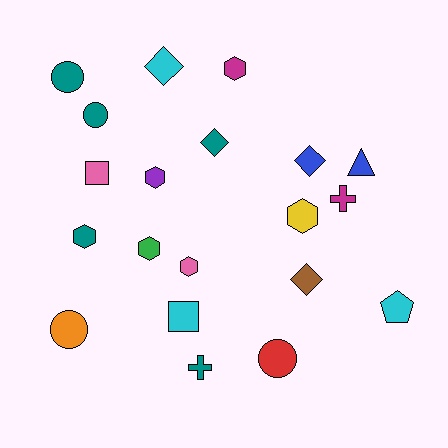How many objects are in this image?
There are 20 objects.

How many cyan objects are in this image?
There are 3 cyan objects.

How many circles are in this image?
There are 4 circles.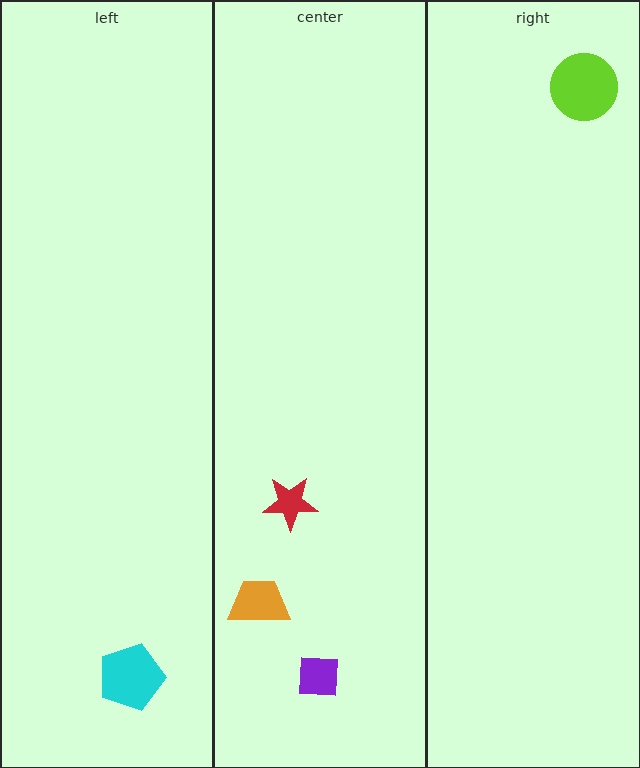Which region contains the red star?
The center region.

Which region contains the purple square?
The center region.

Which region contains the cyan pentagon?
The left region.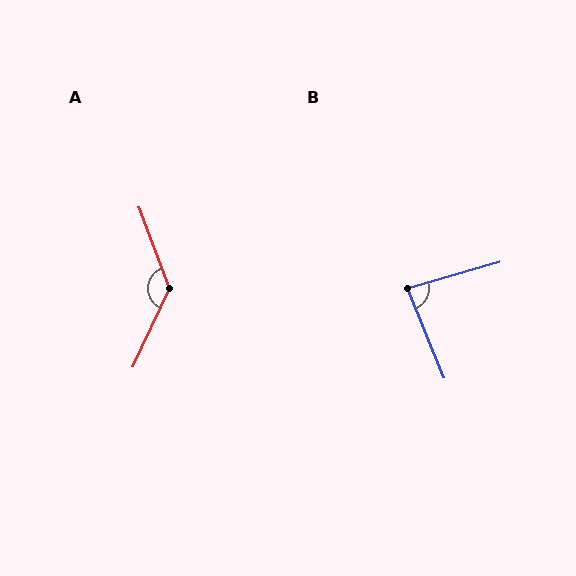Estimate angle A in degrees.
Approximately 135 degrees.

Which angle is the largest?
A, at approximately 135 degrees.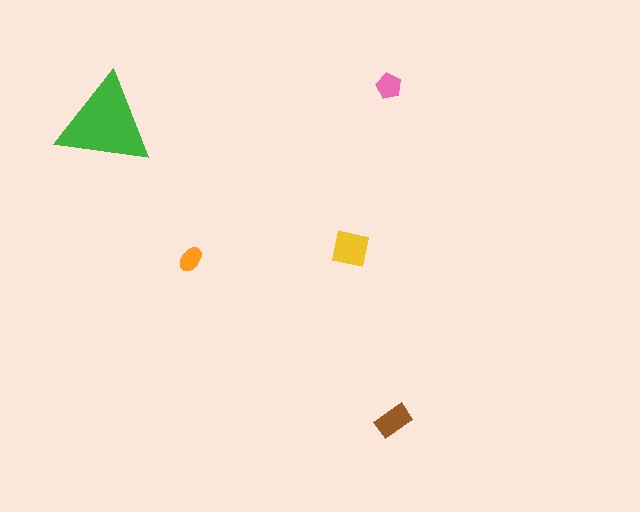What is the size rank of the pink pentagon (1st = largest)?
4th.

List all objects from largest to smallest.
The green triangle, the yellow square, the brown rectangle, the pink pentagon, the orange ellipse.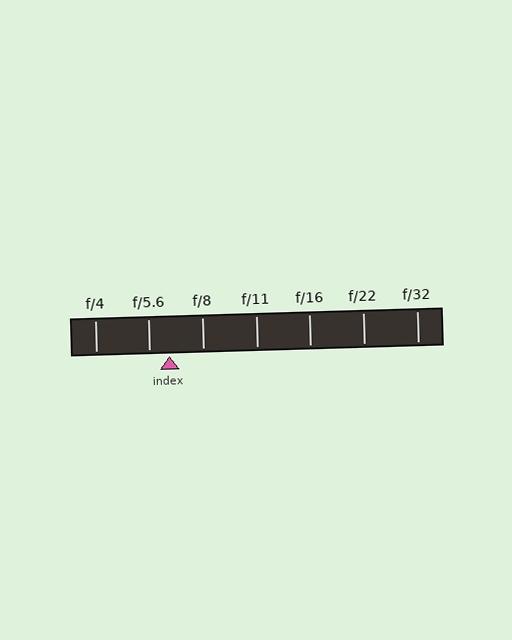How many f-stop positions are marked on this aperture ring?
There are 7 f-stop positions marked.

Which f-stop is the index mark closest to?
The index mark is closest to f/5.6.